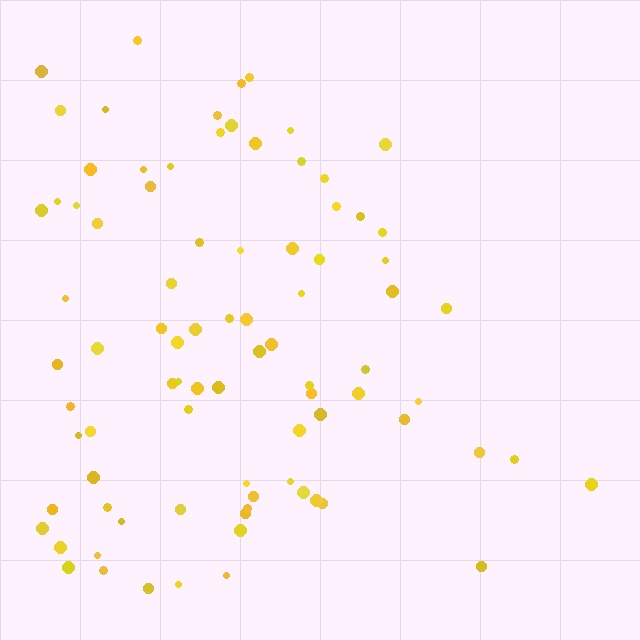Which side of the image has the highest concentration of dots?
The left.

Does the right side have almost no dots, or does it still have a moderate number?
Still a moderate number, just noticeably fewer than the left.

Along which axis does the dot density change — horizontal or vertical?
Horizontal.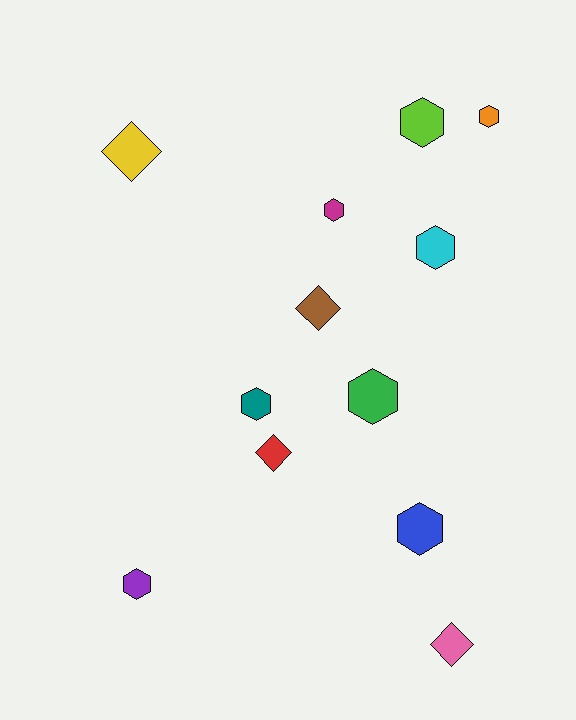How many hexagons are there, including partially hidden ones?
There are 8 hexagons.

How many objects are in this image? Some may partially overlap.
There are 12 objects.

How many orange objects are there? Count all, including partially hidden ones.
There is 1 orange object.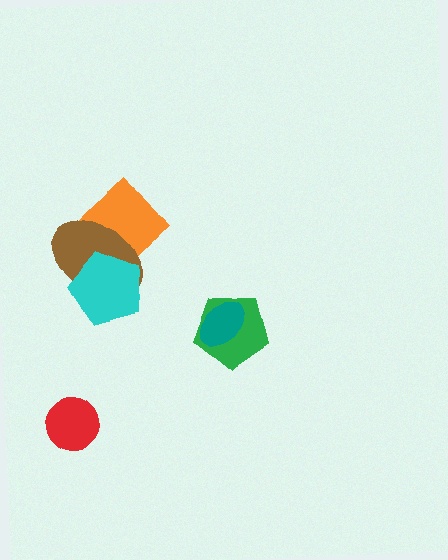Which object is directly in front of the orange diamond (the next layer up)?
The brown ellipse is directly in front of the orange diamond.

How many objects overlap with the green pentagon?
1 object overlaps with the green pentagon.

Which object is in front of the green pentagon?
The teal ellipse is in front of the green pentagon.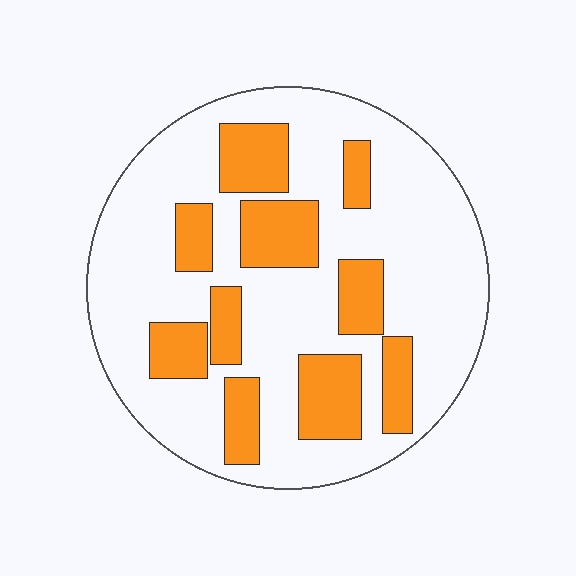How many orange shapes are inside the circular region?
10.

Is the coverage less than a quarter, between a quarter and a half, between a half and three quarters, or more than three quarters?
Between a quarter and a half.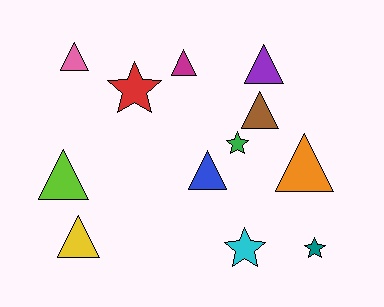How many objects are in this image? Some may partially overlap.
There are 12 objects.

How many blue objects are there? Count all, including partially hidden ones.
There is 1 blue object.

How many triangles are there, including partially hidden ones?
There are 8 triangles.